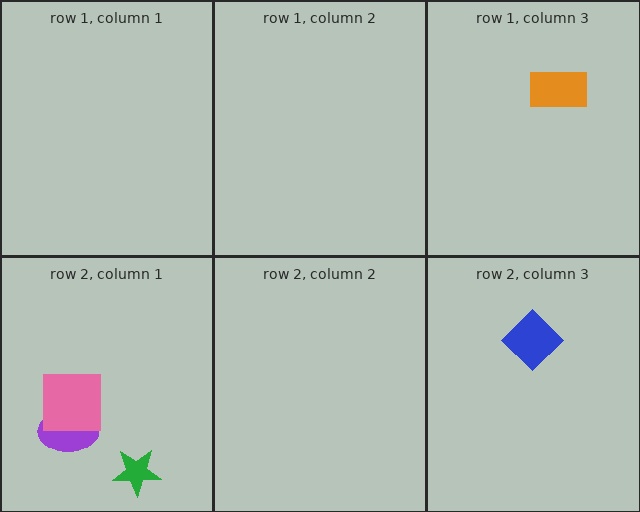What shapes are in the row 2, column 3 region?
The blue diamond.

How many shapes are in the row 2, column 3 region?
1.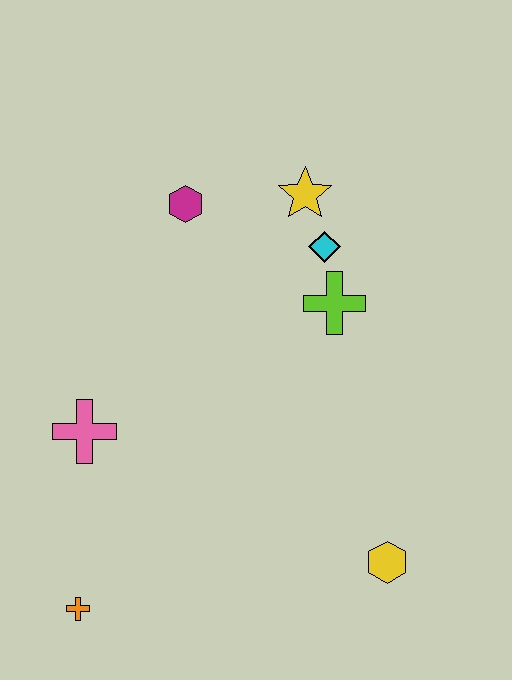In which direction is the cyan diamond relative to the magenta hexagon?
The cyan diamond is to the right of the magenta hexagon.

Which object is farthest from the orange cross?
The yellow star is farthest from the orange cross.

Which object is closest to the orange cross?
The pink cross is closest to the orange cross.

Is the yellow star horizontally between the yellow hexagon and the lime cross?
No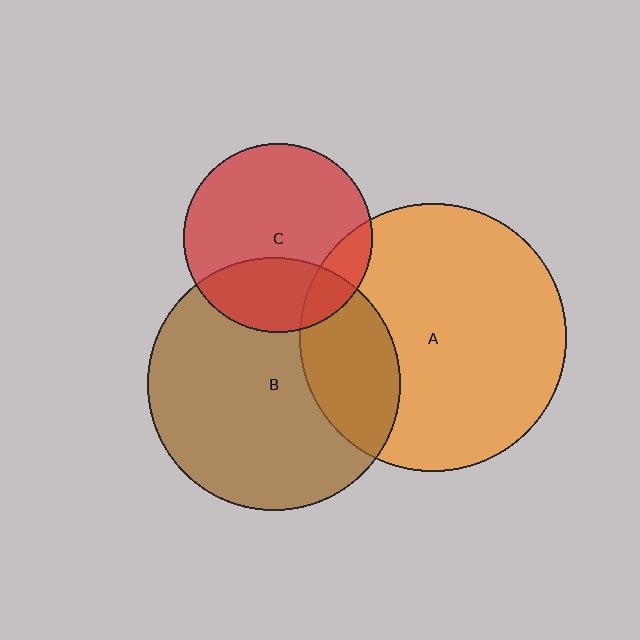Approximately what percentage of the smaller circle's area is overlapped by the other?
Approximately 25%.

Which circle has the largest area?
Circle A (orange).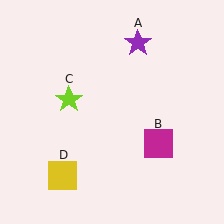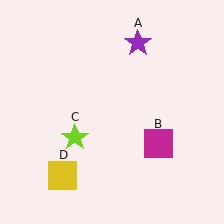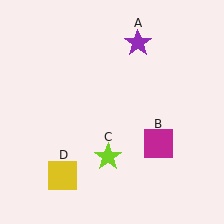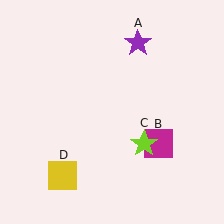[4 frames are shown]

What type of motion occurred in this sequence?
The lime star (object C) rotated counterclockwise around the center of the scene.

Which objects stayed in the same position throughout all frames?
Purple star (object A) and magenta square (object B) and yellow square (object D) remained stationary.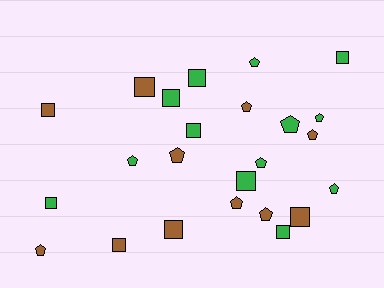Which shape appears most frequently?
Square, with 12 objects.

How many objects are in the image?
There are 24 objects.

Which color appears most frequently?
Green, with 13 objects.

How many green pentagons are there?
There are 6 green pentagons.